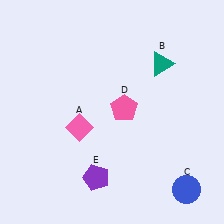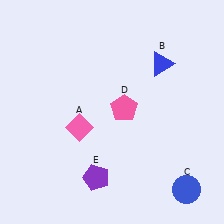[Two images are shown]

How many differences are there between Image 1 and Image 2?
There is 1 difference between the two images.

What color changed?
The triangle (B) changed from teal in Image 1 to blue in Image 2.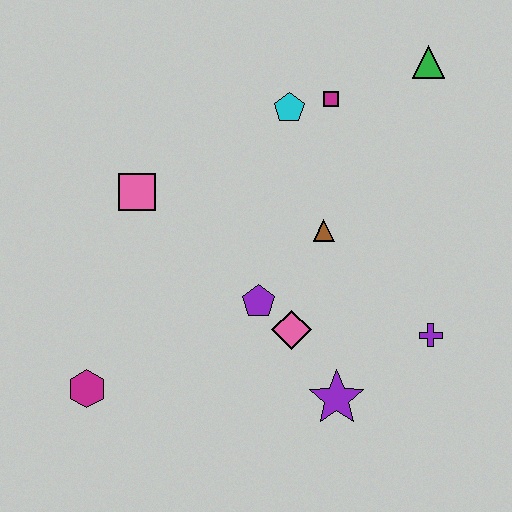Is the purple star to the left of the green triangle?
Yes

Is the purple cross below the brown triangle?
Yes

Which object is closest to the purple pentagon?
The pink diamond is closest to the purple pentagon.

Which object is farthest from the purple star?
The green triangle is farthest from the purple star.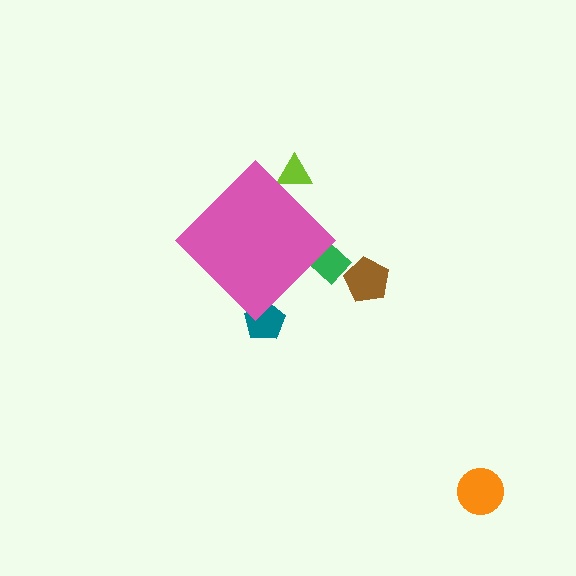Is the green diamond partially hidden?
Yes, the green diamond is partially hidden behind the pink diamond.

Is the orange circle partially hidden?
No, the orange circle is fully visible.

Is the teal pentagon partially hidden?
Yes, the teal pentagon is partially hidden behind the pink diamond.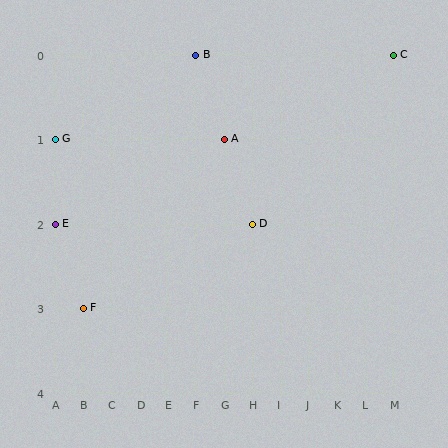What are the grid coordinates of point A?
Point A is at grid coordinates (G, 1).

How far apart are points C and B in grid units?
Points C and B are 7 columns apart.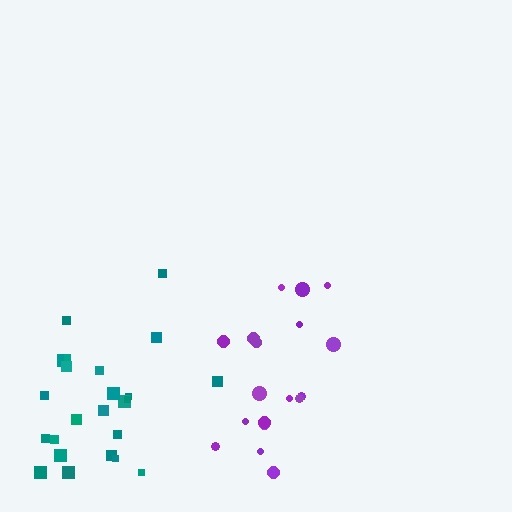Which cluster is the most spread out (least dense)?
Purple.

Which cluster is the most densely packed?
Teal.